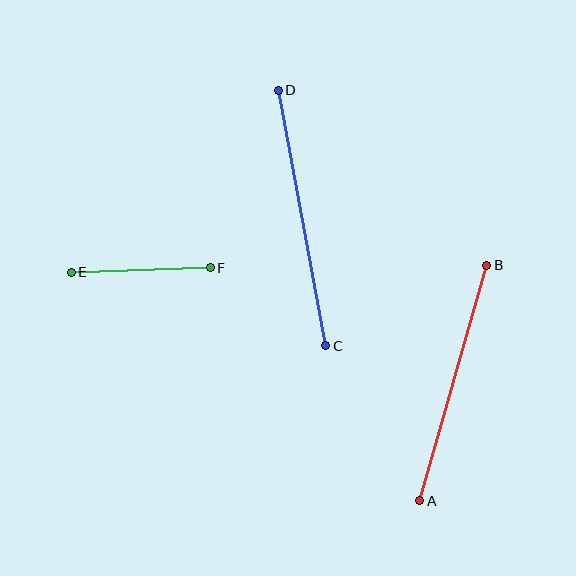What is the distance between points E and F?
The distance is approximately 139 pixels.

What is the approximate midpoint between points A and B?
The midpoint is at approximately (453, 383) pixels.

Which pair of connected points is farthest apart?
Points C and D are farthest apart.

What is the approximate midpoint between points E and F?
The midpoint is at approximately (141, 270) pixels.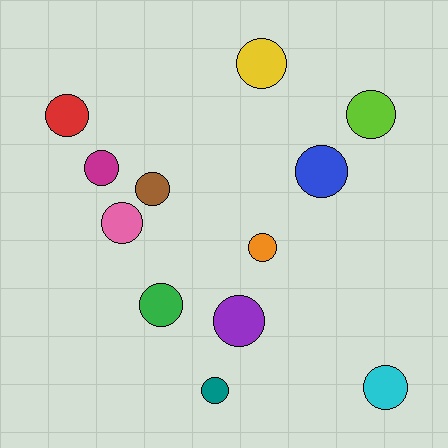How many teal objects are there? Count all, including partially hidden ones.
There is 1 teal object.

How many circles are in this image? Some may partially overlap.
There are 12 circles.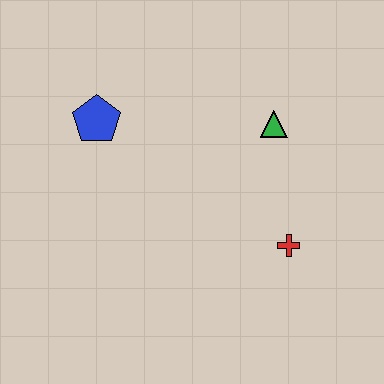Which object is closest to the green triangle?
The red cross is closest to the green triangle.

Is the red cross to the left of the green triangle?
No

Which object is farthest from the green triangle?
The blue pentagon is farthest from the green triangle.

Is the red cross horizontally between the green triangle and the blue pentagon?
No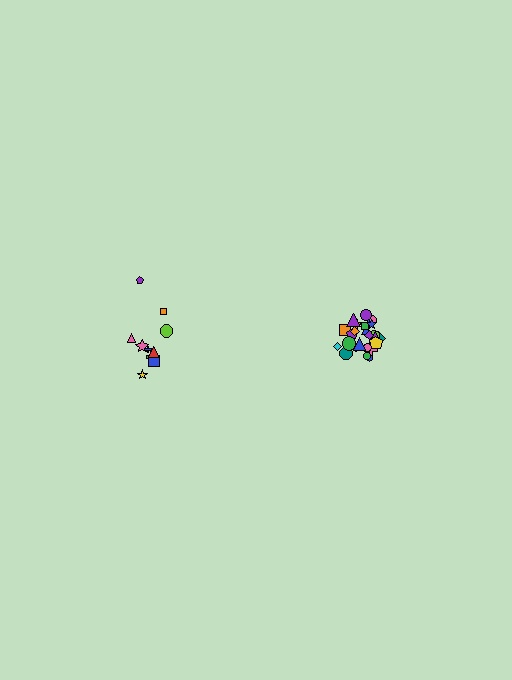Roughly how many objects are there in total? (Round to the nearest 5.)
Roughly 35 objects in total.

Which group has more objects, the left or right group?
The right group.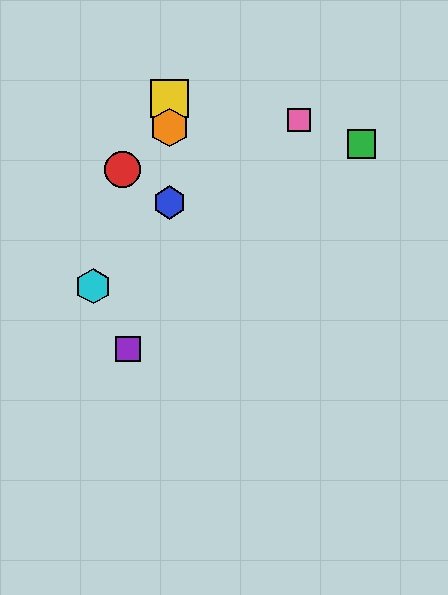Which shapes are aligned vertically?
The blue hexagon, the yellow square, the orange hexagon are aligned vertically.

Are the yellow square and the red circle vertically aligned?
No, the yellow square is at x≈169 and the red circle is at x≈122.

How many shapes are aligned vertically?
3 shapes (the blue hexagon, the yellow square, the orange hexagon) are aligned vertically.